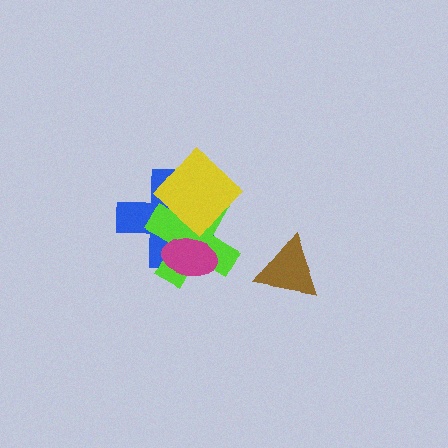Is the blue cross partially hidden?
Yes, it is partially covered by another shape.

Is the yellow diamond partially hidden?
No, no other shape covers it.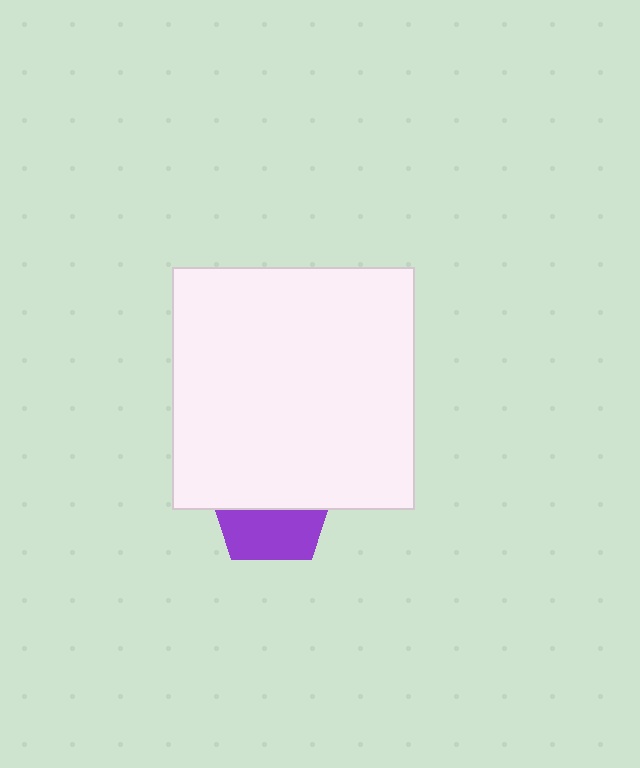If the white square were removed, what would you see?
You would see the complete purple pentagon.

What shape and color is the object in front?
The object in front is a white square.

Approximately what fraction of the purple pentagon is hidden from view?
Roughly 57% of the purple pentagon is hidden behind the white square.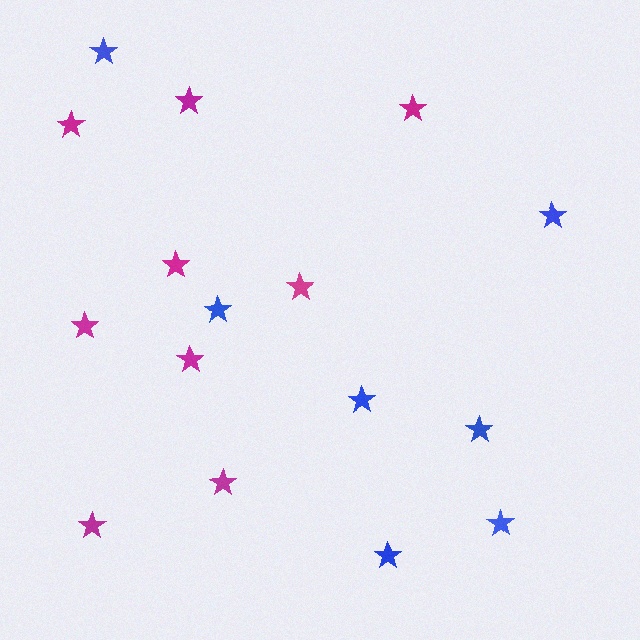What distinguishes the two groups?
There are 2 groups: one group of blue stars (7) and one group of magenta stars (9).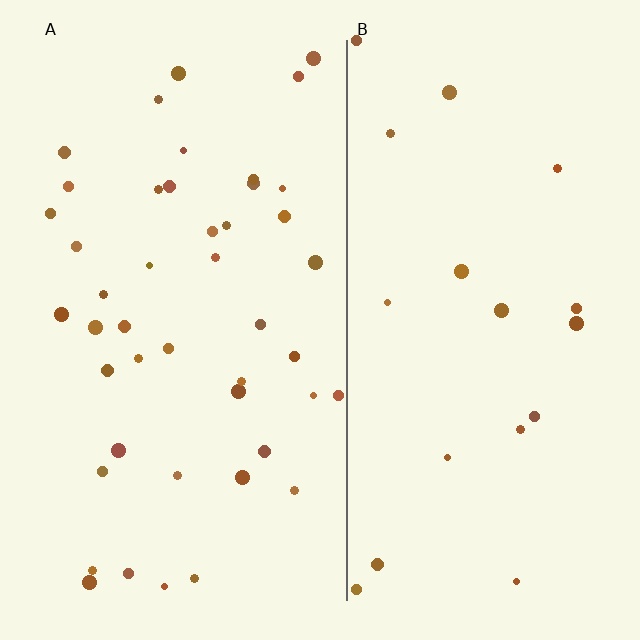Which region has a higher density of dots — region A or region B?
A (the left).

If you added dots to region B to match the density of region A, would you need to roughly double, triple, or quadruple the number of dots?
Approximately double.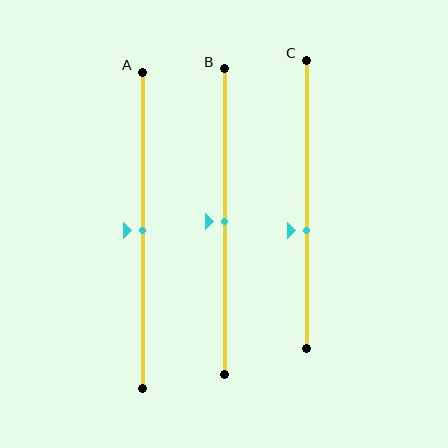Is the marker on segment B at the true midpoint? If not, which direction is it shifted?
Yes, the marker on segment B is at the true midpoint.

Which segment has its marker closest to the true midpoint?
Segment A has its marker closest to the true midpoint.